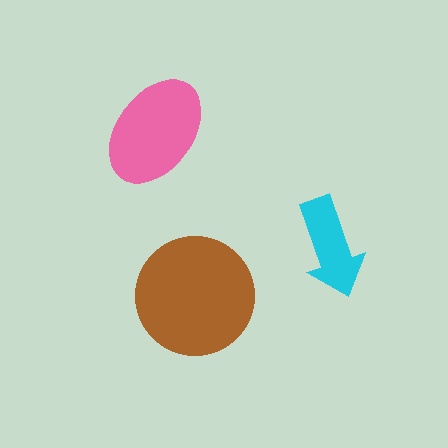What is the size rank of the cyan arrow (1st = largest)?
3rd.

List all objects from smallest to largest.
The cyan arrow, the pink ellipse, the brown circle.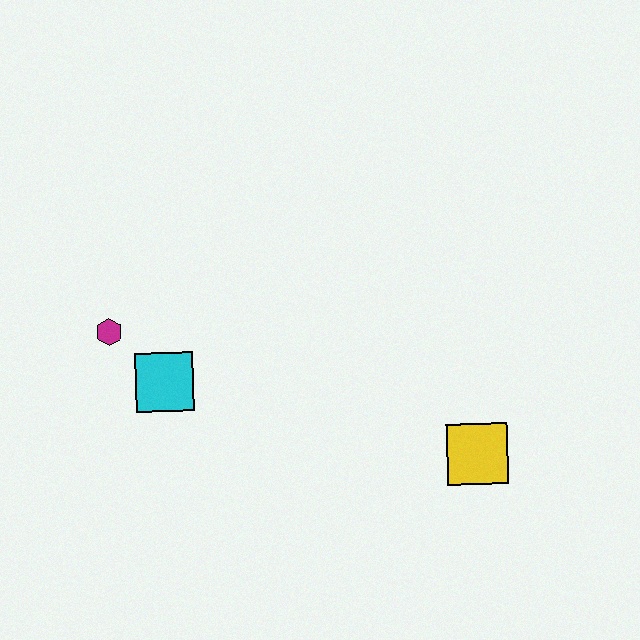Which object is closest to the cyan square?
The magenta hexagon is closest to the cyan square.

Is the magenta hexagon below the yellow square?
No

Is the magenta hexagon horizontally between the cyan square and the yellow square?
No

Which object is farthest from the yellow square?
The magenta hexagon is farthest from the yellow square.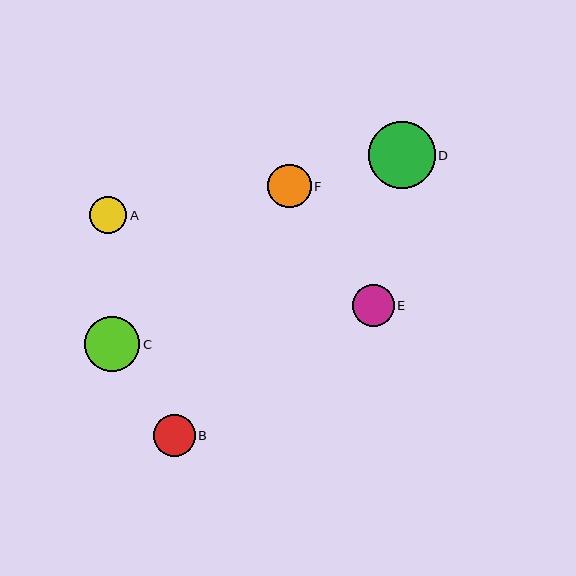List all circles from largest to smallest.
From largest to smallest: D, C, F, E, B, A.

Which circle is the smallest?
Circle A is the smallest with a size of approximately 37 pixels.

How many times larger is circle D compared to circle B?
Circle D is approximately 1.6 times the size of circle B.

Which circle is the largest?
Circle D is the largest with a size of approximately 67 pixels.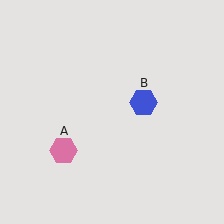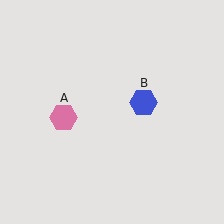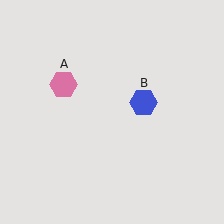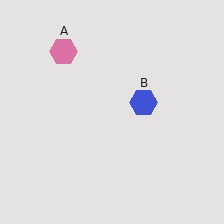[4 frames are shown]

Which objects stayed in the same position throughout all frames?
Blue hexagon (object B) remained stationary.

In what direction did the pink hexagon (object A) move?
The pink hexagon (object A) moved up.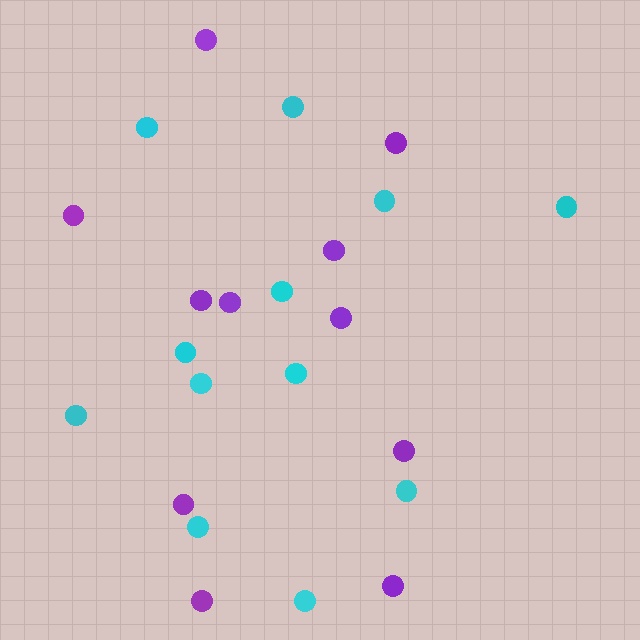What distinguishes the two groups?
There are 2 groups: one group of purple circles (11) and one group of cyan circles (12).